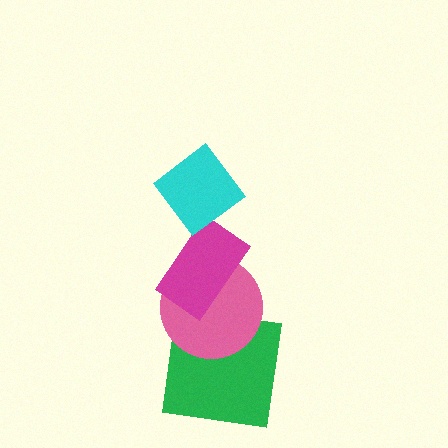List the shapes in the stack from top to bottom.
From top to bottom: the cyan diamond, the magenta rectangle, the pink circle, the green square.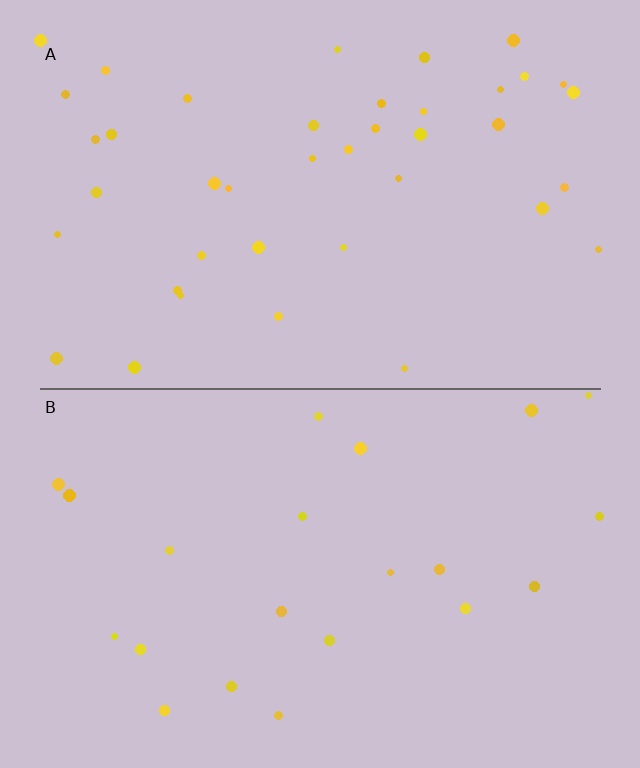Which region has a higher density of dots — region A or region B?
A (the top).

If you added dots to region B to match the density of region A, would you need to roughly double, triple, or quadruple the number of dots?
Approximately double.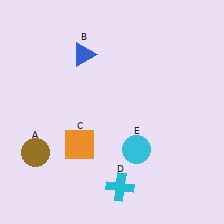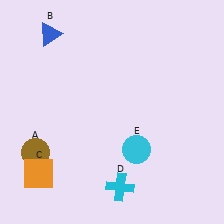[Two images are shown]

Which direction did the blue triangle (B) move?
The blue triangle (B) moved left.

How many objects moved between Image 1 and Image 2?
2 objects moved between the two images.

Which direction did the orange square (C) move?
The orange square (C) moved left.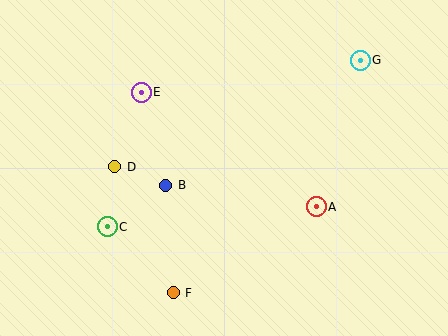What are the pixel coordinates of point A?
Point A is at (316, 207).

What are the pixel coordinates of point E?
Point E is at (141, 92).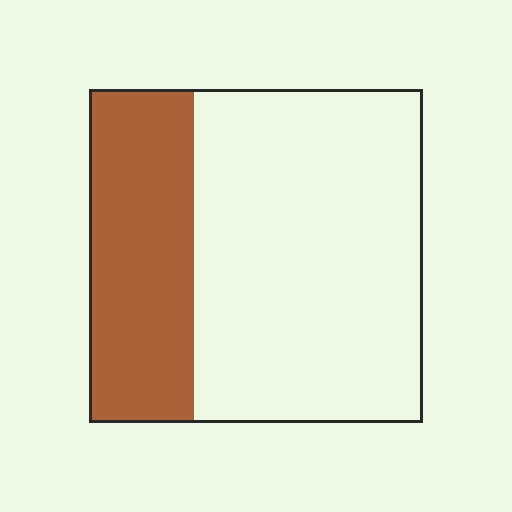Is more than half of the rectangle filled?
No.